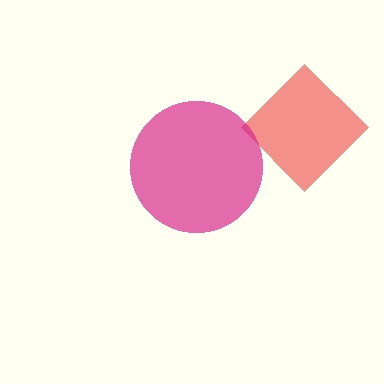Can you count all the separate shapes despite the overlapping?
Yes, there are 2 separate shapes.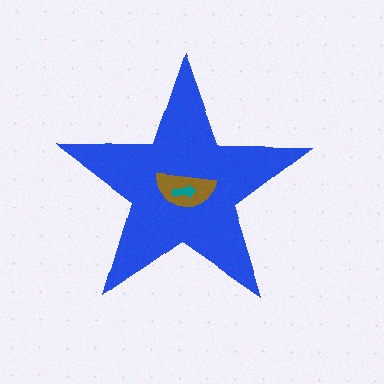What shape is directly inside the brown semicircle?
The teal arrow.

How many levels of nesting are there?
3.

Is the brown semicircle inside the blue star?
Yes.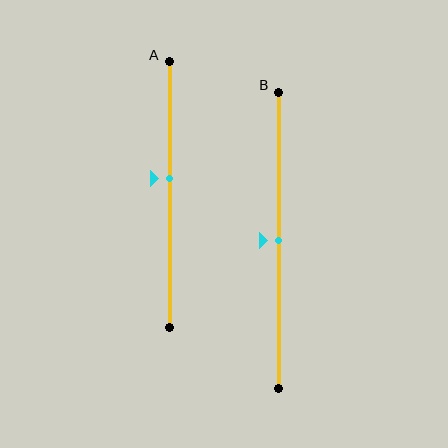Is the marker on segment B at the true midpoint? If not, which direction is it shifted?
Yes, the marker on segment B is at the true midpoint.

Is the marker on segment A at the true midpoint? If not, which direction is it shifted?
No, the marker on segment A is shifted upward by about 6% of the segment length.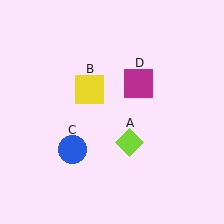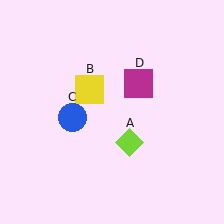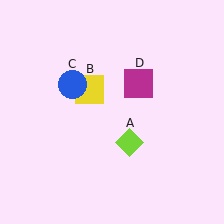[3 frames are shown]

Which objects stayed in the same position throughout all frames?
Lime diamond (object A) and yellow square (object B) and magenta square (object D) remained stationary.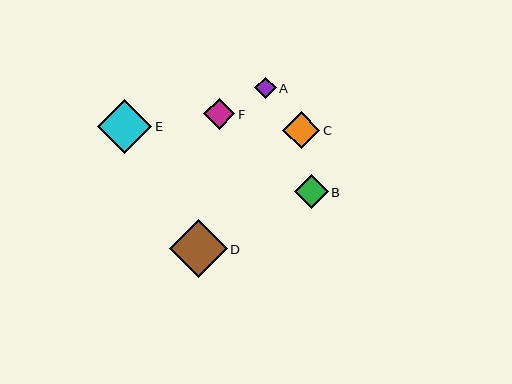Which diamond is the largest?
Diamond D is the largest with a size of approximately 58 pixels.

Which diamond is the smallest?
Diamond A is the smallest with a size of approximately 22 pixels.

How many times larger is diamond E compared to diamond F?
Diamond E is approximately 1.7 times the size of diamond F.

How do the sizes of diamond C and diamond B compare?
Diamond C and diamond B are approximately the same size.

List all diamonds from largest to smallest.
From largest to smallest: D, E, C, B, F, A.